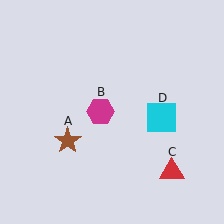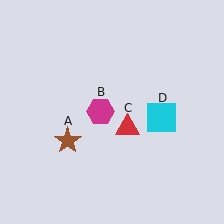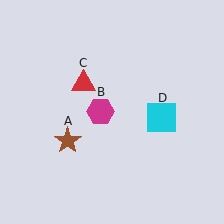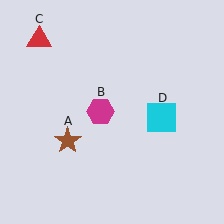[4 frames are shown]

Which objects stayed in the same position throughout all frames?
Brown star (object A) and magenta hexagon (object B) and cyan square (object D) remained stationary.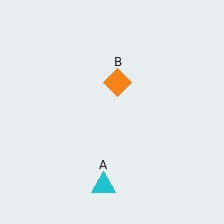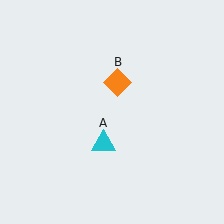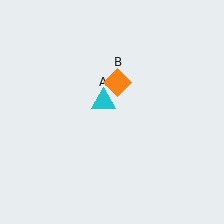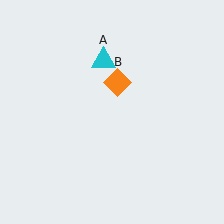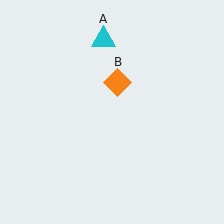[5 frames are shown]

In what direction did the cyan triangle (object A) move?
The cyan triangle (object A) moved up.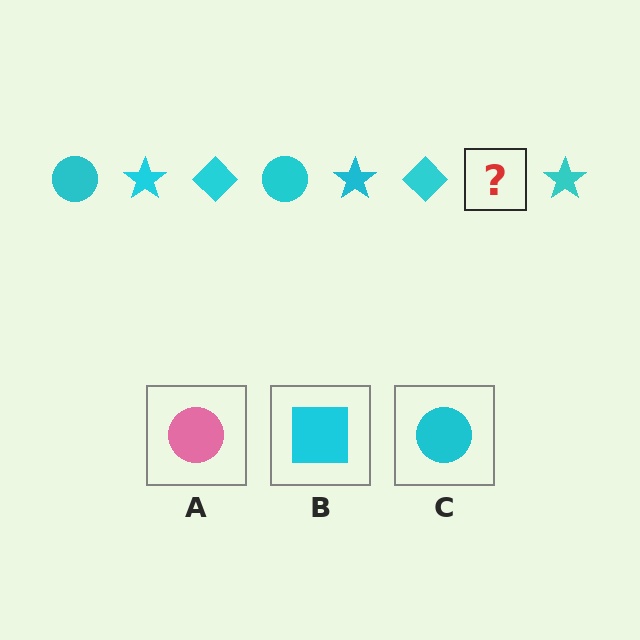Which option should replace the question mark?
Option C.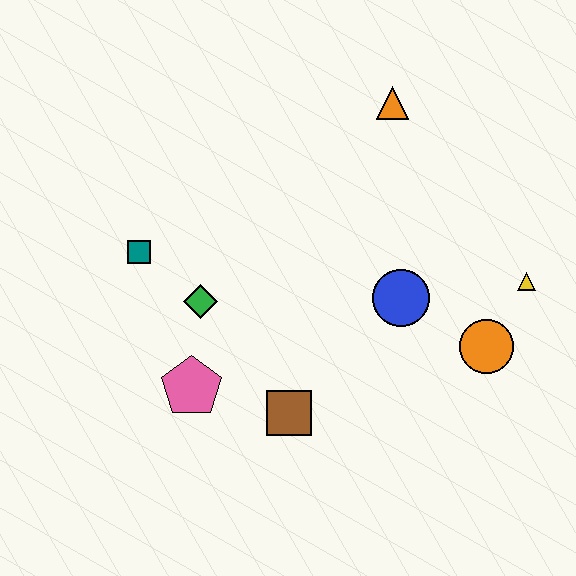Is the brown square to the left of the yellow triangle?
Yes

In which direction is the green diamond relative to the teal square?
The green diamond is to the right of the teal square.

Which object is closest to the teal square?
The green diamond is closest to the teal square.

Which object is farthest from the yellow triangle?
The teal square is farthest from the yellow triangle.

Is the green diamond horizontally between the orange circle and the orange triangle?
No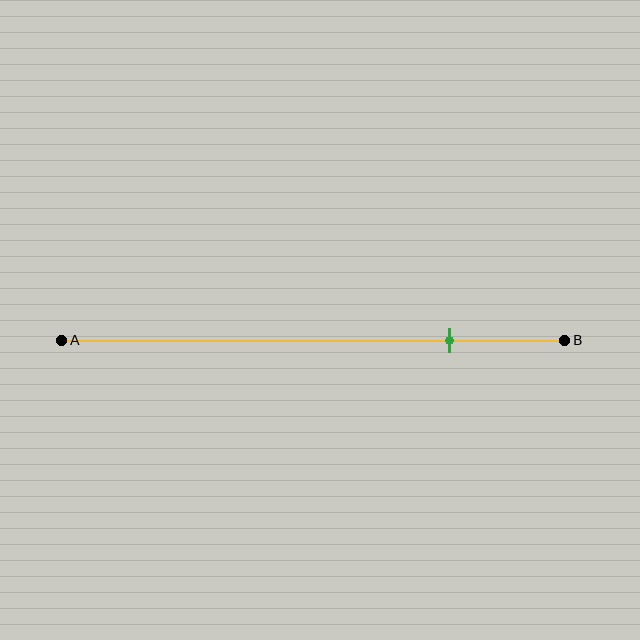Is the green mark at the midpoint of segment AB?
No, the mark is at about 75% from A, not at the 50% midpoint.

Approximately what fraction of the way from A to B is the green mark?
The green mark is approximately 75% of the way from A to B.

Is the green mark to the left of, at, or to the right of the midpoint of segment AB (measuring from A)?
The green mark is to the right of the midpoint of segment AB.